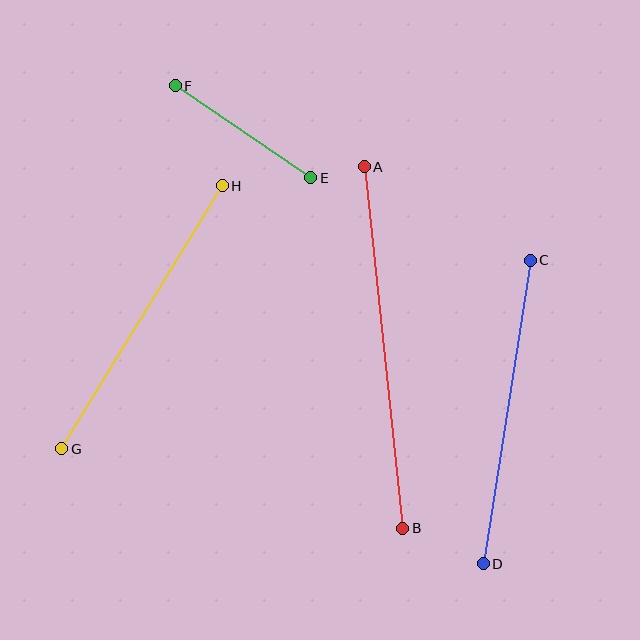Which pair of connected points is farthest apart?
Points A and B are farthest apart.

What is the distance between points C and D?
The distance is approximately 307 pixels.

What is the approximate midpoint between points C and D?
The midpoint is at approximately (507, 412) pixels.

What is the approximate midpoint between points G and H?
The midpoint is at approximately (142, 317) pixels.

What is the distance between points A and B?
The distance is approximately 363 pixels.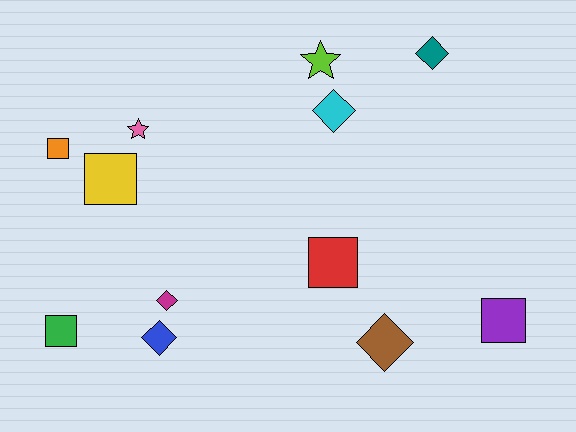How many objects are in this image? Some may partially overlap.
There are 12 objects.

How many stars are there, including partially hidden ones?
There are 2 stars.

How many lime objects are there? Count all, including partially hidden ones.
There is 1 lime object.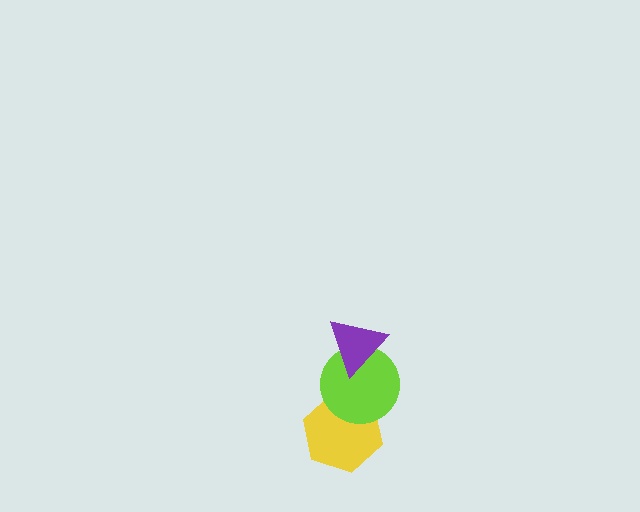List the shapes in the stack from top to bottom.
From top to bottom: the purple triangle, the lime circle, the yellow hexagon.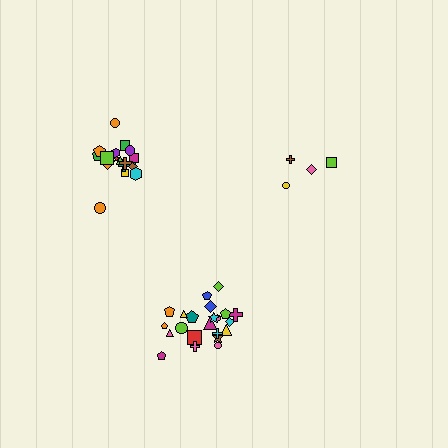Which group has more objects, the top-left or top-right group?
The top-left group.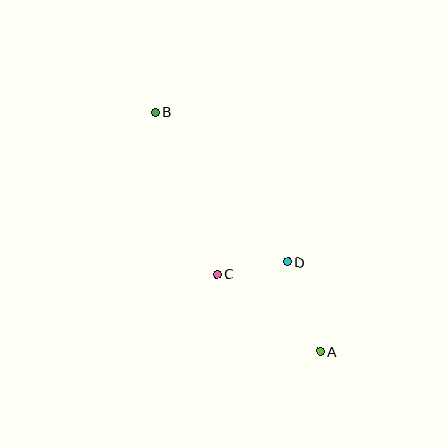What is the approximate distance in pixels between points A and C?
The distance between A and C is approximately 129 pixels.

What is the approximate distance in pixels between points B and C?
The distance between B and C is approximately 173 pixels.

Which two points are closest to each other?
Points C and D are closest to each other.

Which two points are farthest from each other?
Points A and B are farthest from each other.